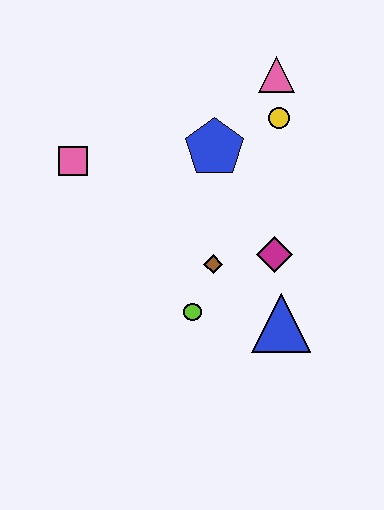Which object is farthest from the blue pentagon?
The blue triangle is farthest from the blue pentagon.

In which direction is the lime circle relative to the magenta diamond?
The lime circle is to the left of the magenta diamond.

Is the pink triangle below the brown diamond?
No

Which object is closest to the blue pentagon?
The yellow circle is closest to the blue pentagon.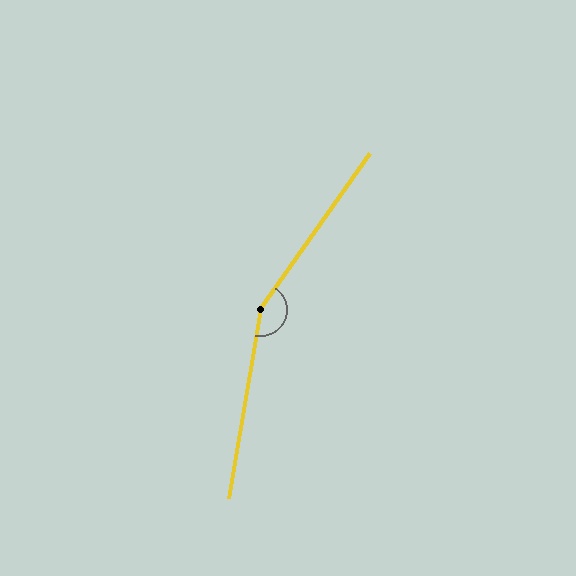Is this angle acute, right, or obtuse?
It is obtuse.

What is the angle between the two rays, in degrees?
Approximately 154 degrees.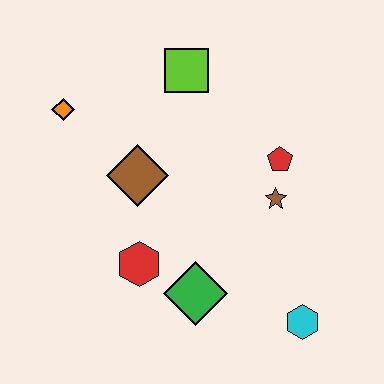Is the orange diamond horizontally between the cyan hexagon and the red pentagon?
No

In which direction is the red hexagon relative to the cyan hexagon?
The red hexagon is to the left of the cyan hexagon.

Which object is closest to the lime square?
The brown diamond is closest to the lime square.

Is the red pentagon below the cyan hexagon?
No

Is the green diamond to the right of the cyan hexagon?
No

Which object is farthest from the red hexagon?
The lime square is farthest from the red hexagon.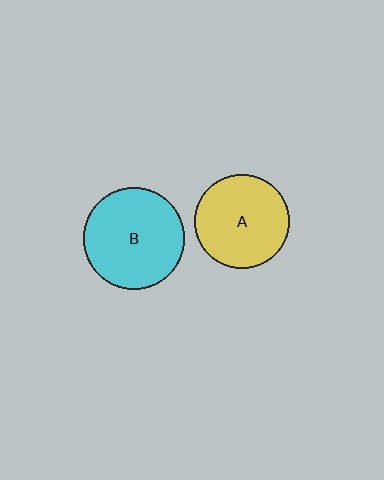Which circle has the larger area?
Circle B (cyan).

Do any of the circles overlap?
No, none of the circles overlap.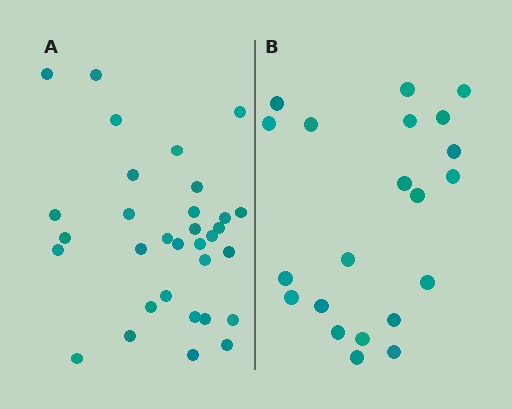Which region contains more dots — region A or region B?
Region A (the left region) has more dots.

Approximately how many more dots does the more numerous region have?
Region A has roughly 12 or so more dots than region B.